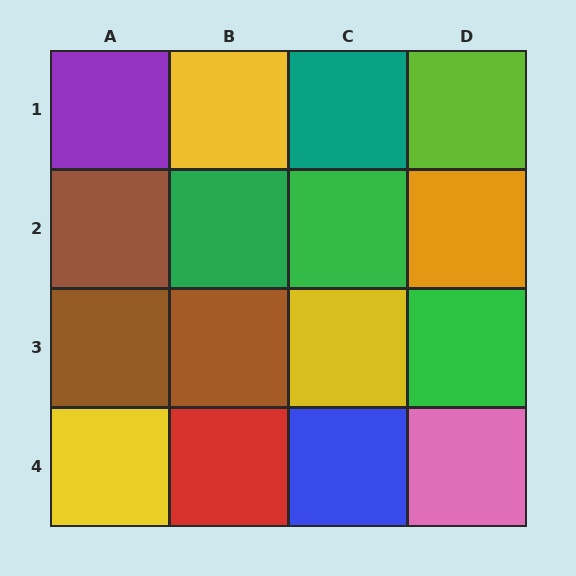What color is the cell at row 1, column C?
Teal.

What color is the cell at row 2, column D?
Orange.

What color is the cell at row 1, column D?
Lime.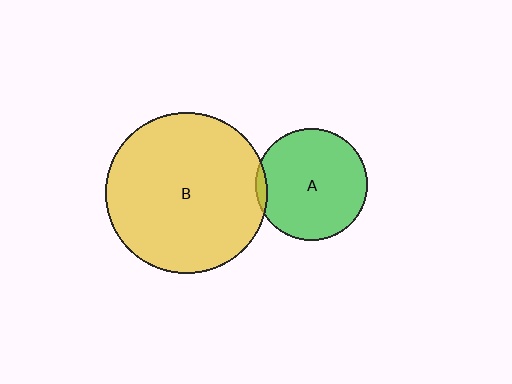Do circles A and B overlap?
Yes.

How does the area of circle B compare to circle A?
Approximately 2.1 times.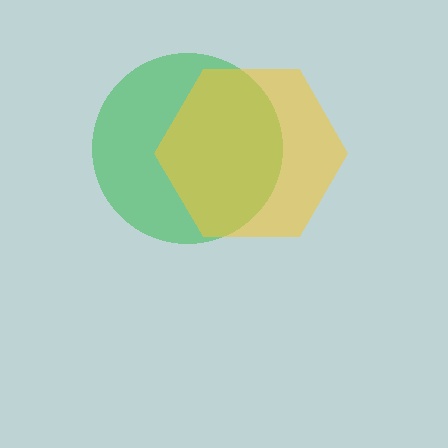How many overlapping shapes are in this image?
There are 2 overlapping shapes in the image.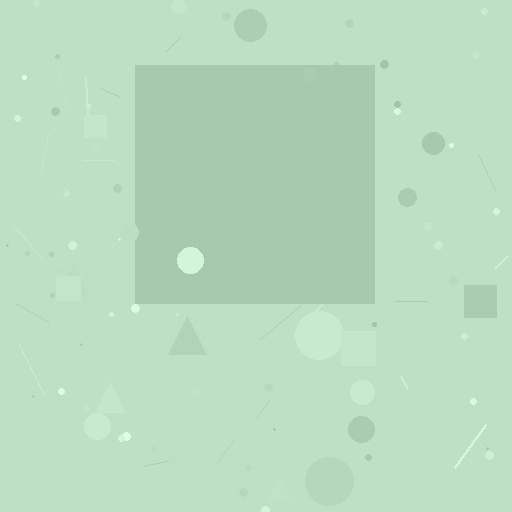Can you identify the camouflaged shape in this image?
The camouflaged shape is a square.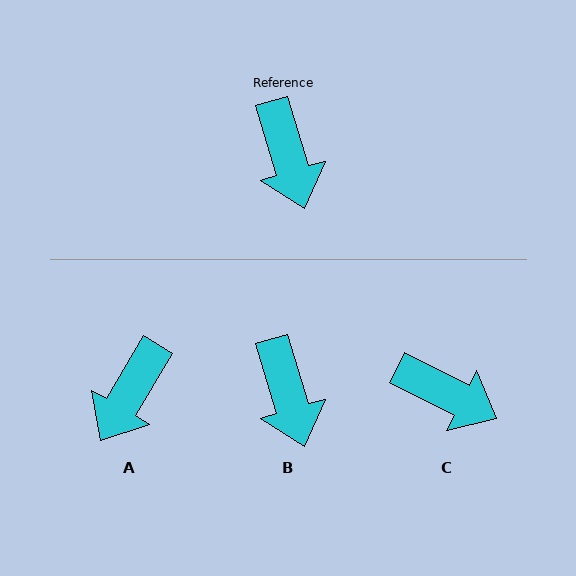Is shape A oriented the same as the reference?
No, it is off by about 47 degrees.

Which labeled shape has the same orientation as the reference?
B.